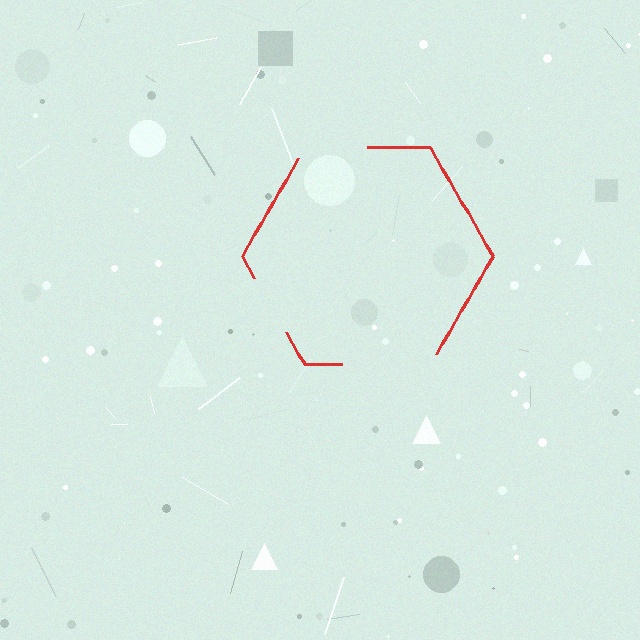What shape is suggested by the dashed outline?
The dashed outline suggests a hexagon.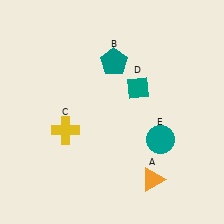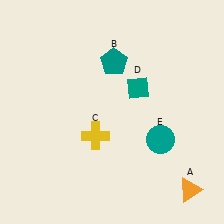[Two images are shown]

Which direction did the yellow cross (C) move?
The yellow cross (C) moved right.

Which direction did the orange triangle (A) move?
The orange triangle (A) moved right.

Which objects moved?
The objects that moved are: the orange triangle (A), the yellow cross (C).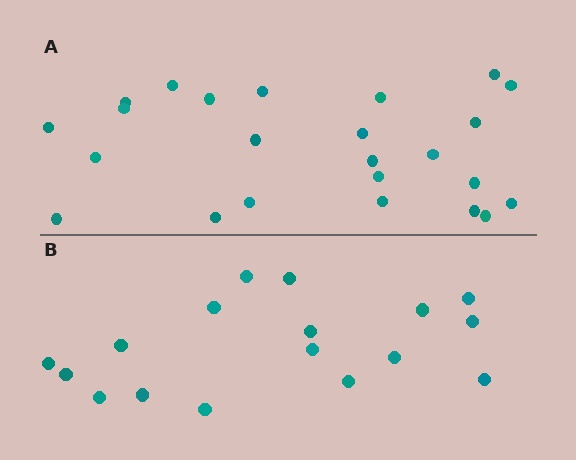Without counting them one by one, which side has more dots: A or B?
Region A (the top region) has more dots.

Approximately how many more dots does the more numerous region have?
Region A has roughly 8 or so more dots than region B.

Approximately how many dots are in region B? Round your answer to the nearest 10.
About 20 dots. (The exact count is 17, which rounds to 20.)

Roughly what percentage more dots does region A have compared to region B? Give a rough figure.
About 40% more.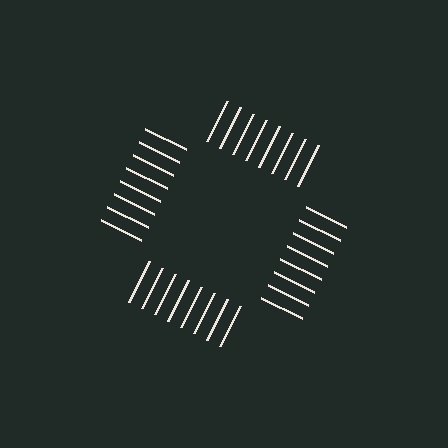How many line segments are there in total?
32 — 8 along each of the 4 edges.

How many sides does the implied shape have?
4 sides — the line-ends trace a square.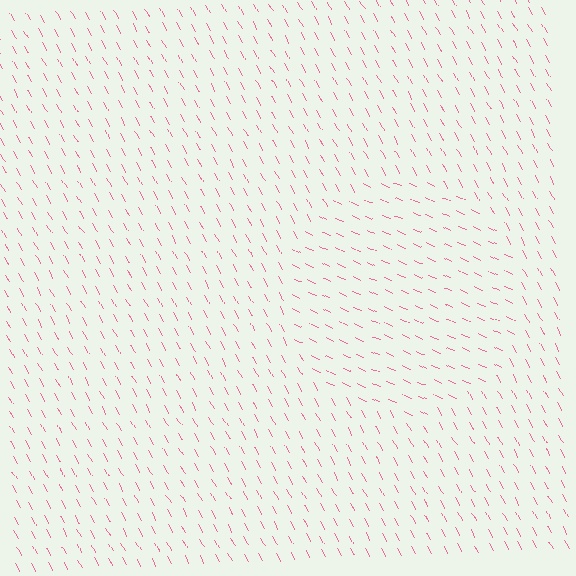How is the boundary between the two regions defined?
The boundary is defined purely by a change in line orientation (approximately 37 degrees difference). All lines are the same color and thickness.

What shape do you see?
I see a circle.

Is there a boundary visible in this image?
Yes, there is a texture boundary formed by a change in line orientation.